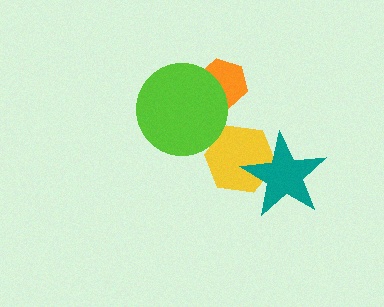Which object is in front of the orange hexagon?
The lime circle is in front of the orange hexagon.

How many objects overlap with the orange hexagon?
1 object overlaps with the orange hexagon.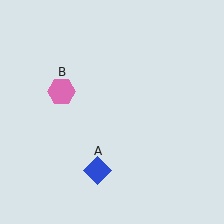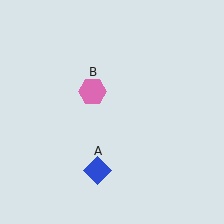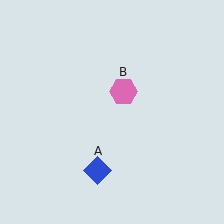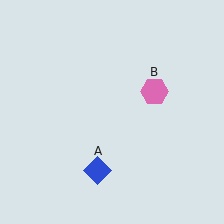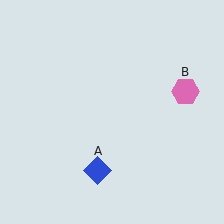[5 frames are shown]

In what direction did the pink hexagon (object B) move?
The pink hexagon (object B) moved right.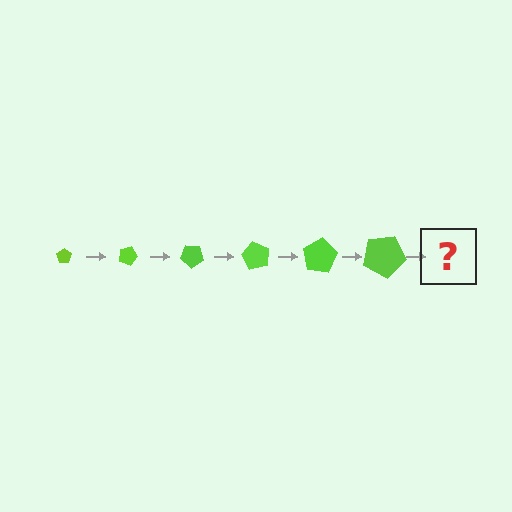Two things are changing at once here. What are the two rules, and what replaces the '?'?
The two rules are that the pentagon grows larger each step and it rotates 20 degrees each step. The '?' should be a pentagon, larger than the previous one and rotated 120 degrees from the start.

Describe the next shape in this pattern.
It should be a pentagon, larger than the previous one and rotated 120 degrees from the start.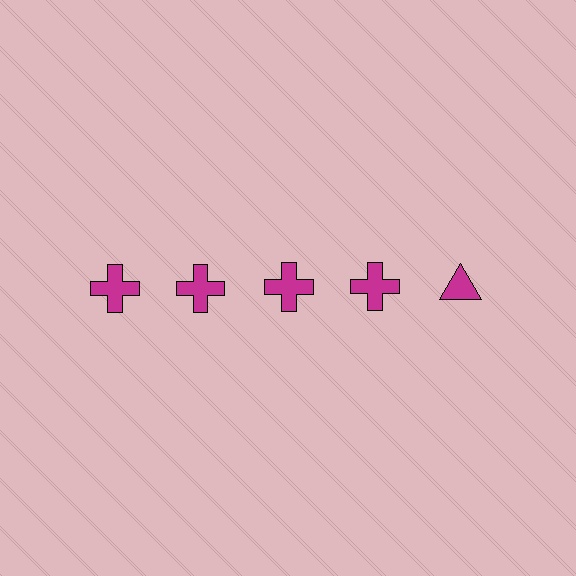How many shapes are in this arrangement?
There are 5 shapes arranged in a grid pattern.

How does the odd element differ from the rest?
It has a different shape: triangle instead of cross.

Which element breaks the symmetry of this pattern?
The magenta triangle in the top row, rightmost column breaks the symmetry. All other shapes are magenta crosses.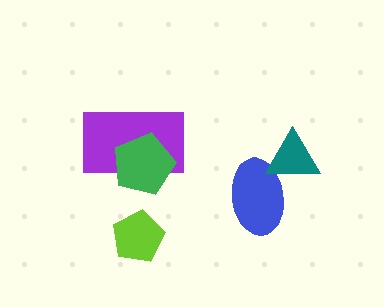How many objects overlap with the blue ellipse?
1 object overlaps with the blue ellipse.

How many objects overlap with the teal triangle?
1 object overlaps with the teal triangle.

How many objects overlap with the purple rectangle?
1 object overlaps with the purple rectangle.